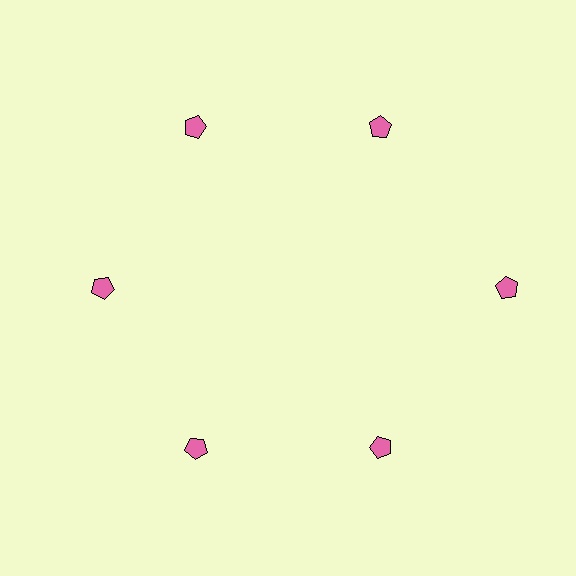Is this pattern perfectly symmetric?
No. The 6 pink pentagons are arranged in a ring, but one element near the 3 o'clock position is pushed outward from the center, breaking the 6-fold rotational symmetry.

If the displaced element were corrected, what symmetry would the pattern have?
It would have 6-fold rotational symmetry — the pattern would map onto itself every 60 degrees.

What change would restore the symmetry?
The symmetry would be restored by moving it inward, back onto the ring so that all 6 pentagons sit at equal angles and equal distance from the center.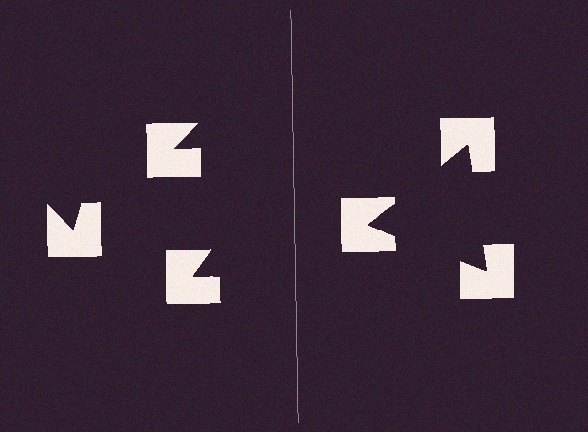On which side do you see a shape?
An illusory triangle appears on the right side. On the left side the wedge cuts are rotated, so no coherent shape forms.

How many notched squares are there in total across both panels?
6 — 3 on each side.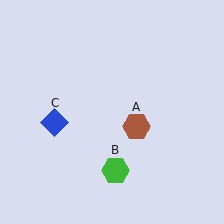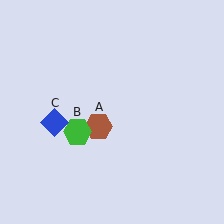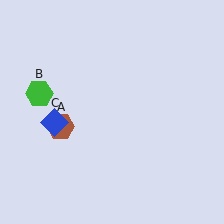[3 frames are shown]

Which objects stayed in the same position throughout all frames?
Blue diamond (object C) remained stationary.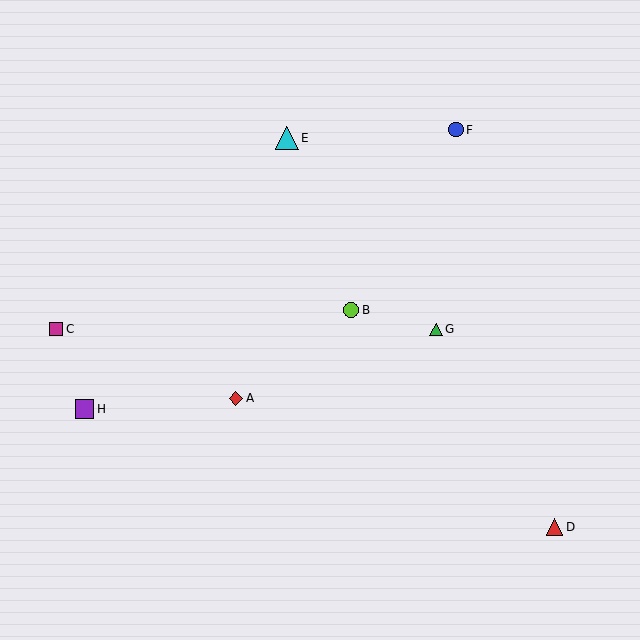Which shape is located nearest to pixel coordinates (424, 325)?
The green triangle (labeled G) at (436, 329) is nearest to that location.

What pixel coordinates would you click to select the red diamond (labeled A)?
Click at (236, 398) to select the red diamond A.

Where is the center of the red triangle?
The center of the red triangle is at (555, 527).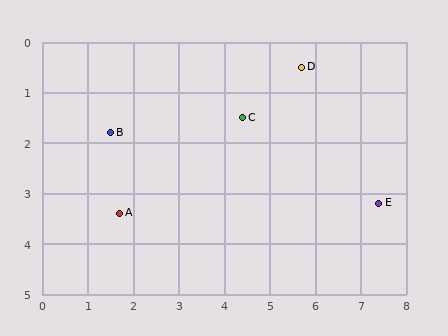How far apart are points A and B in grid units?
Points A and B are about 1.6 grid units apart.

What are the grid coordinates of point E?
Point E is at approximately (7.4, 3.2).